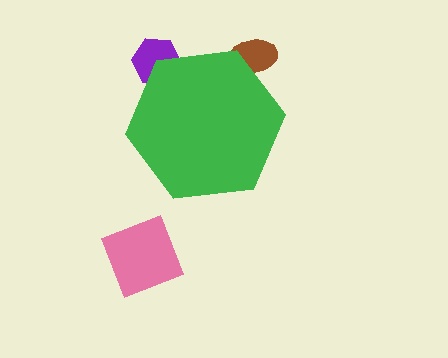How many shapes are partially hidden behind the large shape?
2 shapes are partially hidden.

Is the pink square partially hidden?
No, the pink square is fully visible.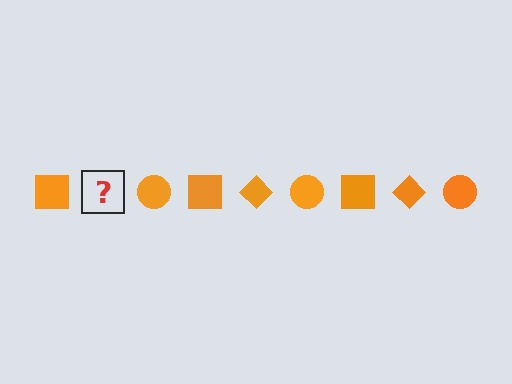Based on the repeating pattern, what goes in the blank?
The blank should be an orange diamond.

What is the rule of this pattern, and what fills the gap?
The rule is that the pattern cycles through square, diamond, circle shapes in orange. The gap should be filled with an orange diamond.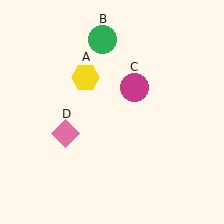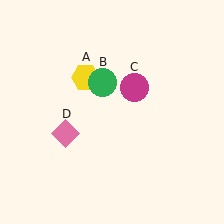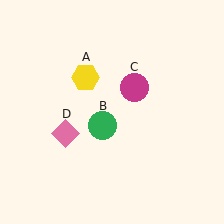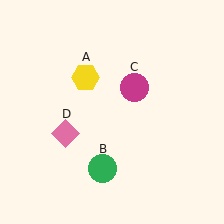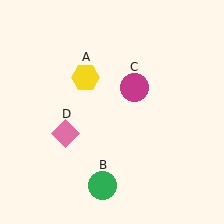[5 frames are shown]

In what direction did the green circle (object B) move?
The green circle (object B) moved down.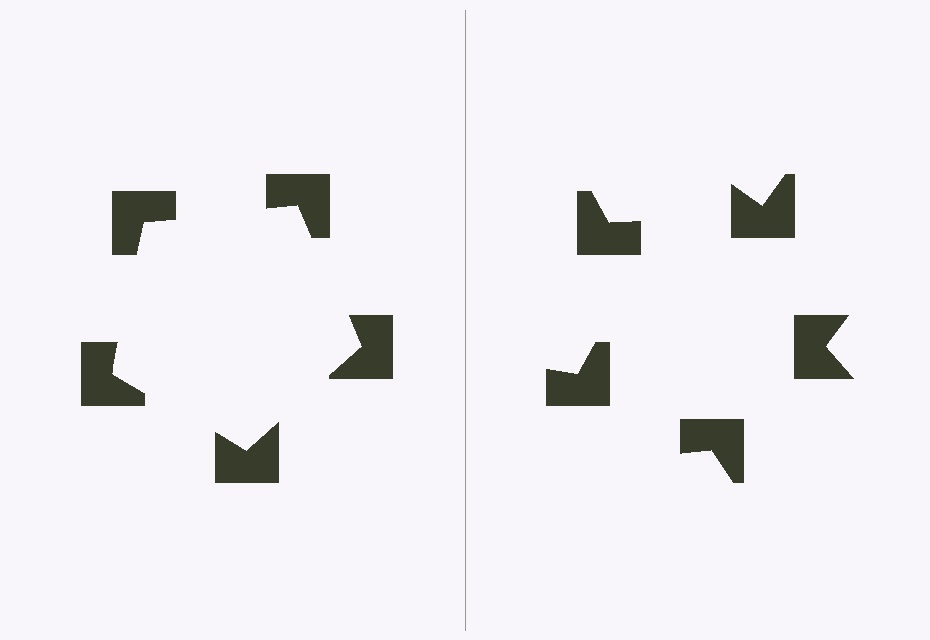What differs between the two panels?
The notched squares are positioned identically on both sides; only the wedge orientations differ. On the left they align to a pentagon; on the right they are misaligned.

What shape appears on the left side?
An illusory pentagon.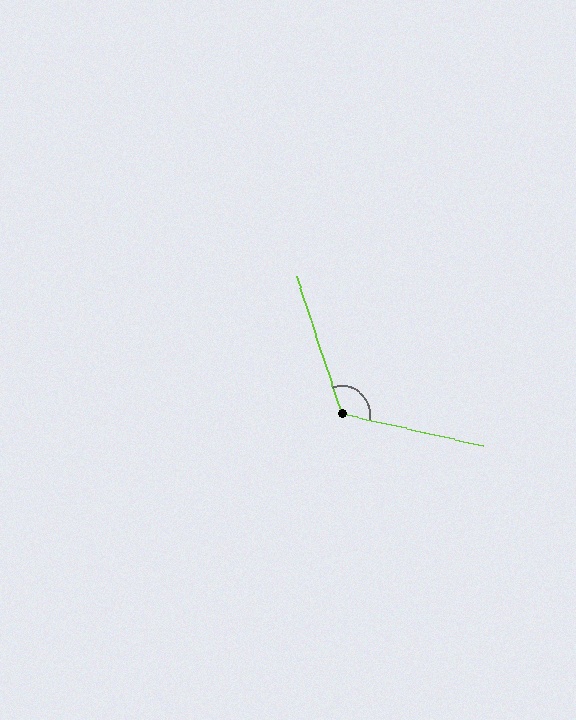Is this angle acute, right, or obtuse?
It is obtuse.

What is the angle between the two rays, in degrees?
Approximately 121 degrees.